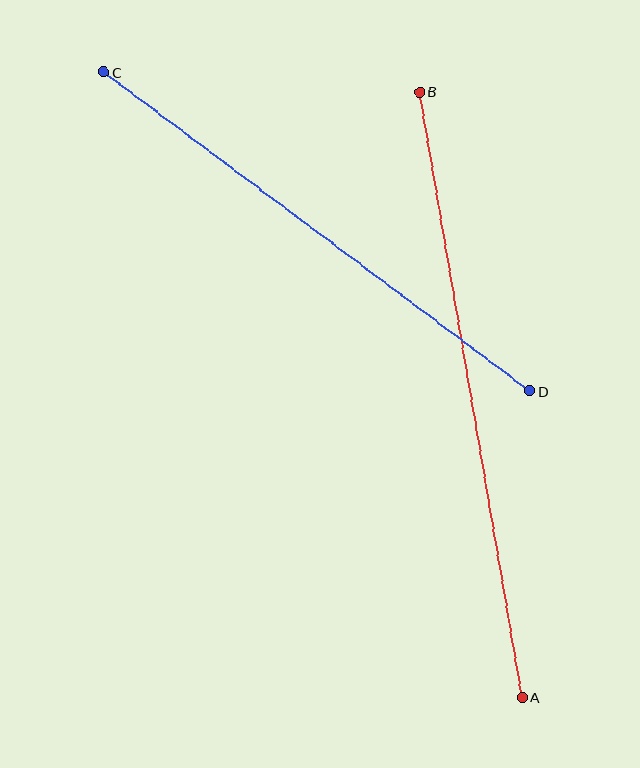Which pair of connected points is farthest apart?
Points A and B are farthest apart.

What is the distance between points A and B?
The distance is approximately 614 pixels.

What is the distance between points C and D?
The distance is approximately 532 pixels.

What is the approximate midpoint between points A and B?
The midpoint is at approximately (471, 395) pixels.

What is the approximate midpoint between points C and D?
The midpoint is at approximately (317, 231) pixels.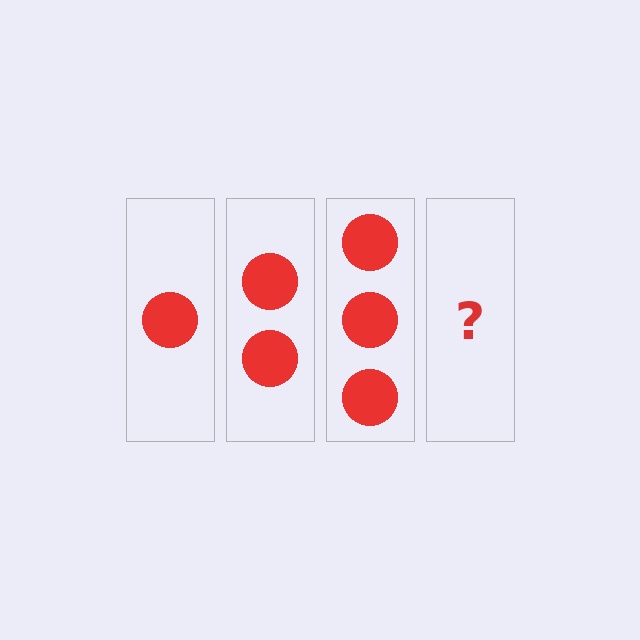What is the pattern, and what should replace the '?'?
The pattern is that each step adds one more circle. The '?' should be 4 circles.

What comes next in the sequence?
The next element should be 4 circles.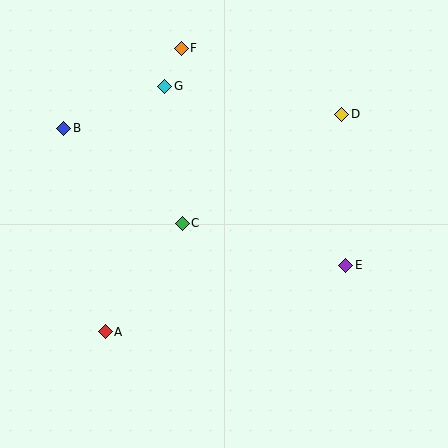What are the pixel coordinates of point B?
Point B is at (64, 128).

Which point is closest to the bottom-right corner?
Point E is closest to the bottom-right corner.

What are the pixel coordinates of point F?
Point F is at (181, 48).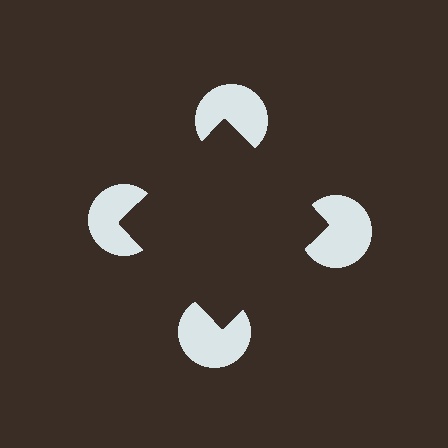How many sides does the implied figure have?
4 sides.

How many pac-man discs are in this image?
There are 4 — one at each vertex of the illusory square.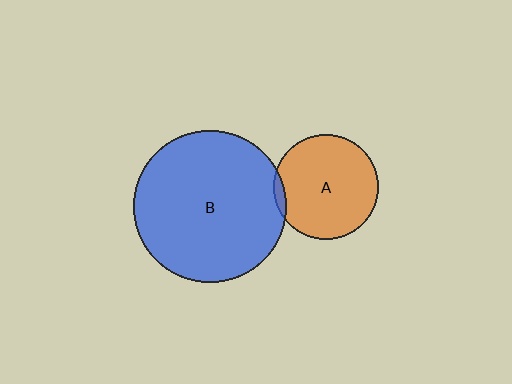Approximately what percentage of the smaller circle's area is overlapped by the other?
Approximately 5%.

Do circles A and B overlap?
Yes.